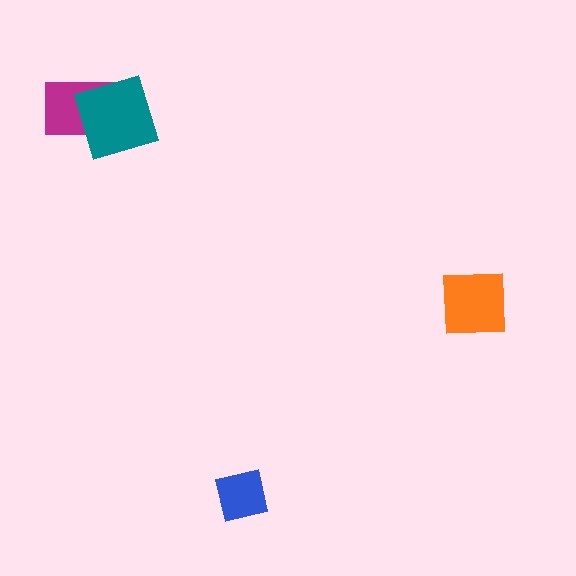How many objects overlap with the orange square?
0 objects overlap with the orange square.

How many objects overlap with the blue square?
0 objects overlap with the blue square.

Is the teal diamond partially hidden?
No, no other shape covers it.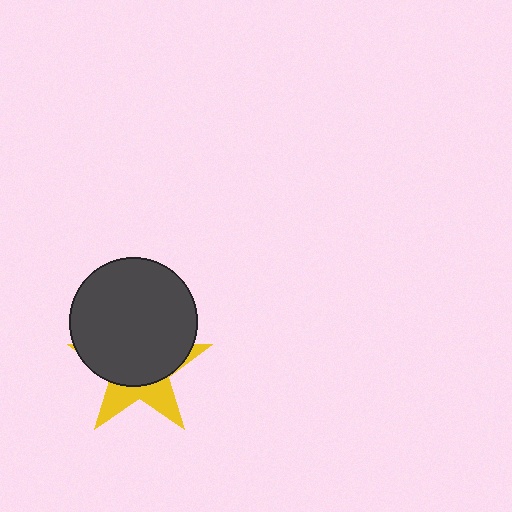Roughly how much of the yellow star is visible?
A small part of it is visible (roughly 34%).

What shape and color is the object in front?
The object in front is a dark gray circle.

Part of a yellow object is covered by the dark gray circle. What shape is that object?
It is a star.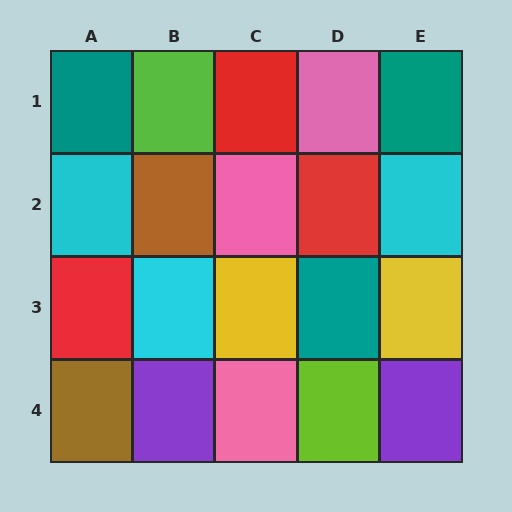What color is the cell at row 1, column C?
Red.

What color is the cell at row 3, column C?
Yellow.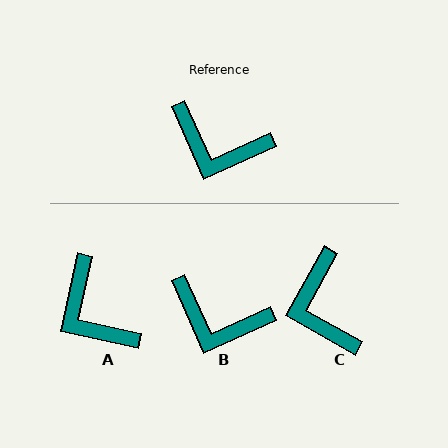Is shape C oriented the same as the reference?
No, it is off by about 53 degrees.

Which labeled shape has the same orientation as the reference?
B.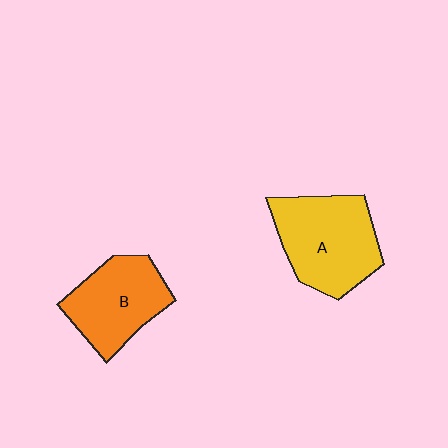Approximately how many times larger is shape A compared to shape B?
Approximately 1.2 times.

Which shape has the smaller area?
Shape B (orange).